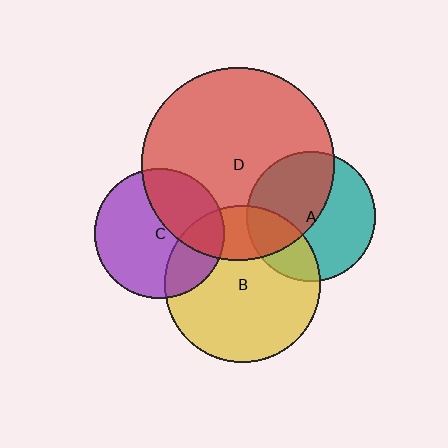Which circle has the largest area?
Circle D (red).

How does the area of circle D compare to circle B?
Approximately 1.5 times.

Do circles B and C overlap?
Yes.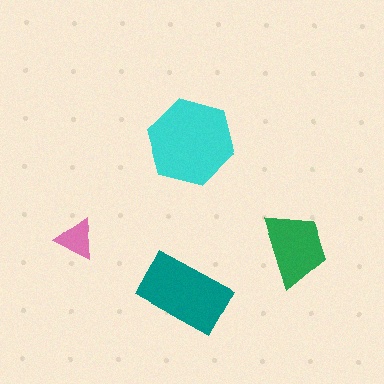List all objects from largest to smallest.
The cyan hexagon, the teal rectangle, the green trapezoid, the pink triangle.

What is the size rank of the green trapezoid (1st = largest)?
3rd.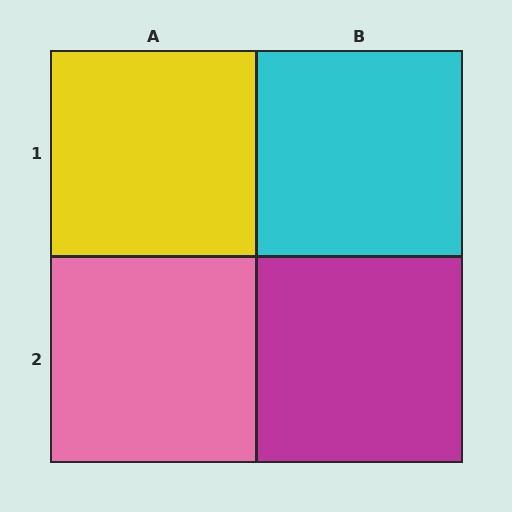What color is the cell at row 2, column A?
Pink.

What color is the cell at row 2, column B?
Magenta.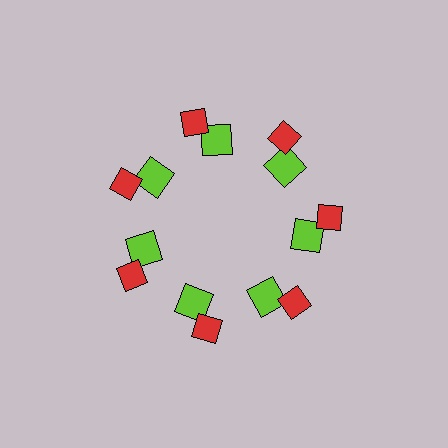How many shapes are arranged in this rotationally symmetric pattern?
There are 14 shapes, arranged in 7 groups of 2.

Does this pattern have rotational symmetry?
Yes, this pattern has 7-fold rotational symmetry. It looks the same after rotating 51 degrees around the center.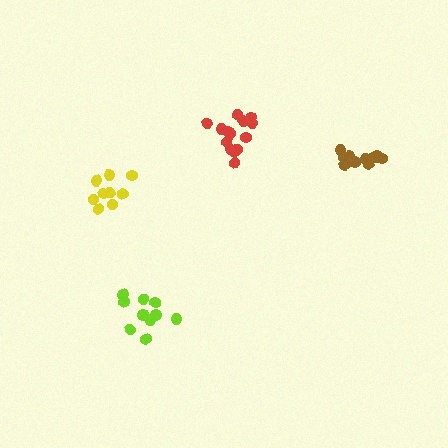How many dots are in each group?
Group 1: 10 dots, Group 2: 14 dots, Group 3: 12 dots, Group 4: 9 dots (45 total).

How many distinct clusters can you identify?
There are 4 distinct clusters.